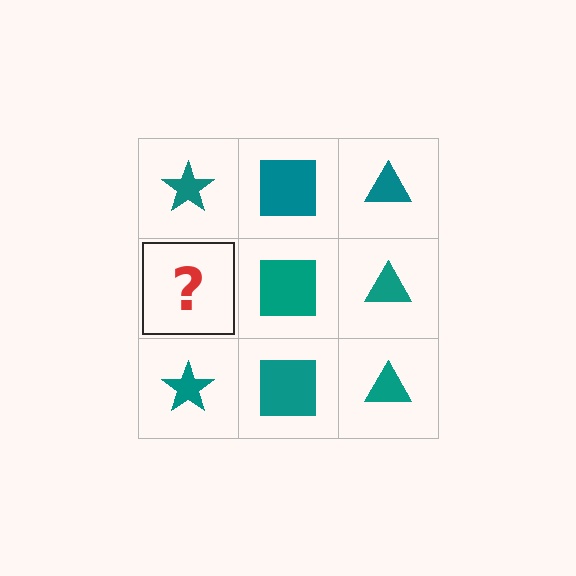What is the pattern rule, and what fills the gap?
The rule is that each column has a consistent shape. The gap should be filled with a teal star.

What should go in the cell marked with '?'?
The missing cell should contain a teal star.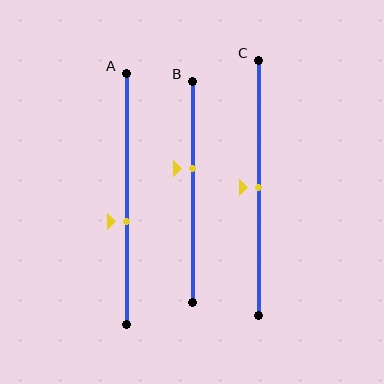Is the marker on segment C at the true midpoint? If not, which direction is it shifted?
Yes, the marker on segment C is at the true midpoint.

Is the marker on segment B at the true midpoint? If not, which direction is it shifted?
No, the marker on segment B is shifted upward by about 11% of the segment length.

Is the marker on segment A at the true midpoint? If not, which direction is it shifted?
No, the marker on segment A is shifted downward by about 9% of the segment length.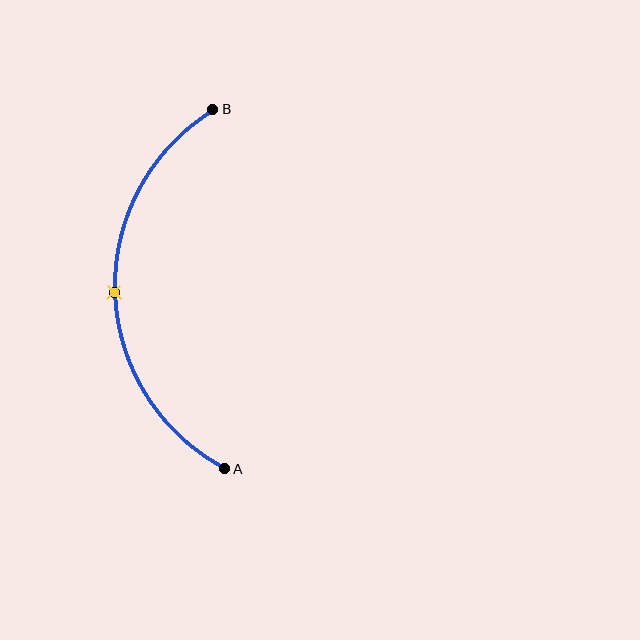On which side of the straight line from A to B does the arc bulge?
The arc bulges to the left of the straight line connecting A and B.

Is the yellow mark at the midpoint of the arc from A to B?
Yes. The yellow mark lies on the arc at equal arc-length from both A and B — it is the arc midpoint.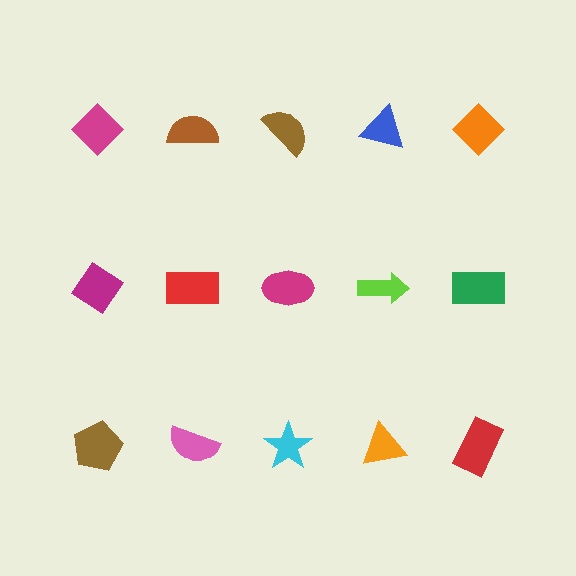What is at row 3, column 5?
A red rectangle.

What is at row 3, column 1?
A brown pentagon.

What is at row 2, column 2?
A red rectangle.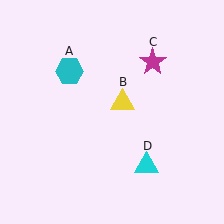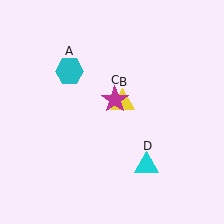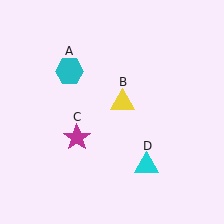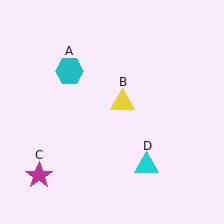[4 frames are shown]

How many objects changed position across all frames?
1 object changed position: magenta star (object C).